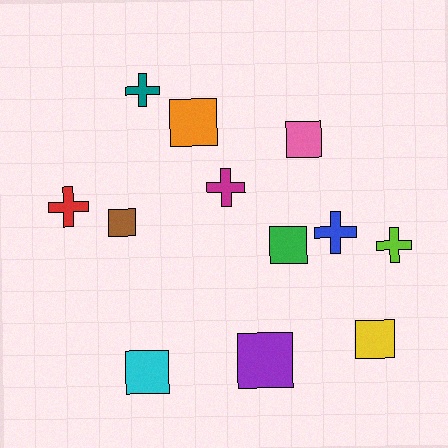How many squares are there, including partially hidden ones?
There are 7 squares.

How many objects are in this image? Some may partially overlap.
There are 12 objects.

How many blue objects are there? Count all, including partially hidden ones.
There is 1 blue object.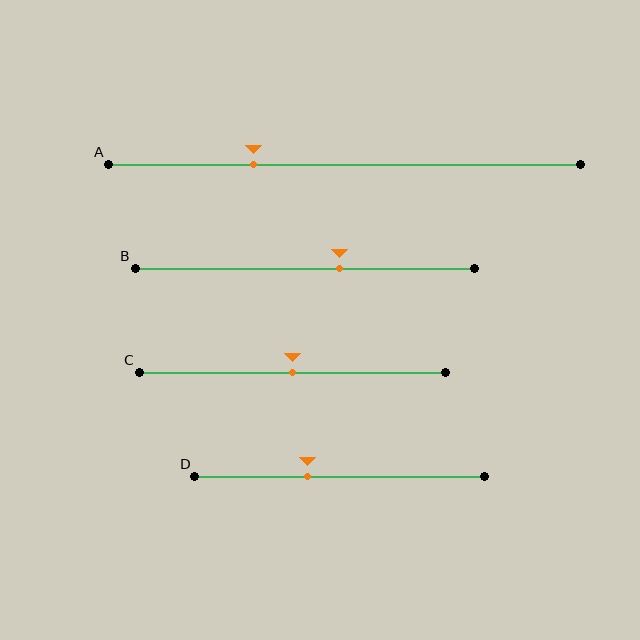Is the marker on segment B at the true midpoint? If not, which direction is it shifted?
No, the marker on segment B is shifted to the right by about 10% of the segment length.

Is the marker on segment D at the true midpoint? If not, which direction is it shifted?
No, the marker on segment D is shifted to the left by about 11% of the segment length.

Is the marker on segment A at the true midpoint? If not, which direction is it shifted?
No, the marker on segment A is shifted to the left by about 19% of the segment length.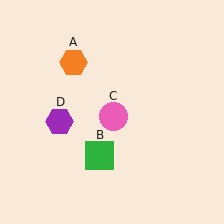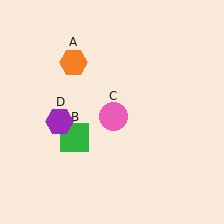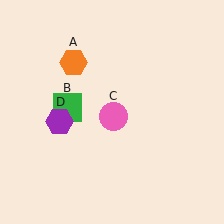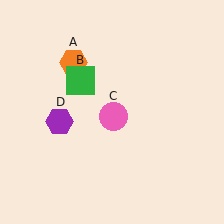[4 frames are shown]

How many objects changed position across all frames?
1 object changed position: green square (object B).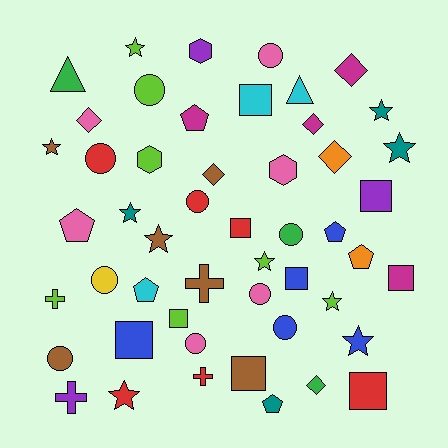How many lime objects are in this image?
There are 7 lime objects.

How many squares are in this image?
There are 9 squares.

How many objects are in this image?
There are 50 objects.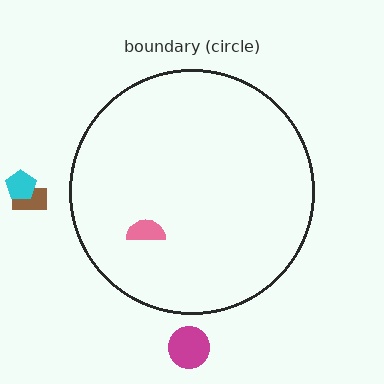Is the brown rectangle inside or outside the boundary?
Outside.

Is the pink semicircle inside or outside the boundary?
Inside.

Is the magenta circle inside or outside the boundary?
Outside.